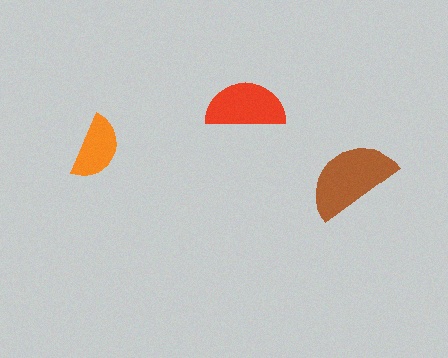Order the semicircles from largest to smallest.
the brown one, the red one, the orange one.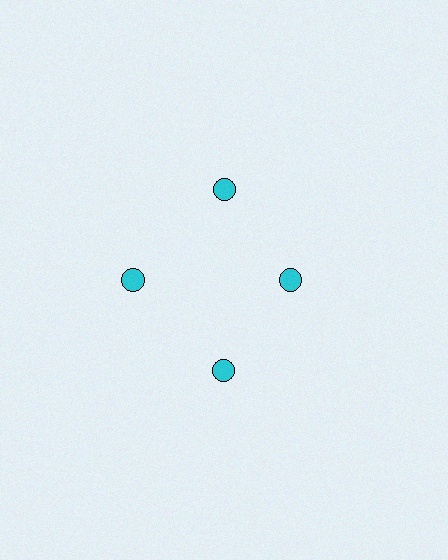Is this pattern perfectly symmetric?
No. The 4 cyan circles are arranged in a ring, but one element near the 3 o'clock position is pulled inward toward the center, breaking the 4-fold rotational symmetry.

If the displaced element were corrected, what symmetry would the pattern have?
It would have 4-fold rotational symmetry — the pattern would map onto itself every 90 degrees.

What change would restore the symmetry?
The symmetry would be restored by moving it outward, back onto the ring so that all 4 circles sit at equal angles and equal distance from the center.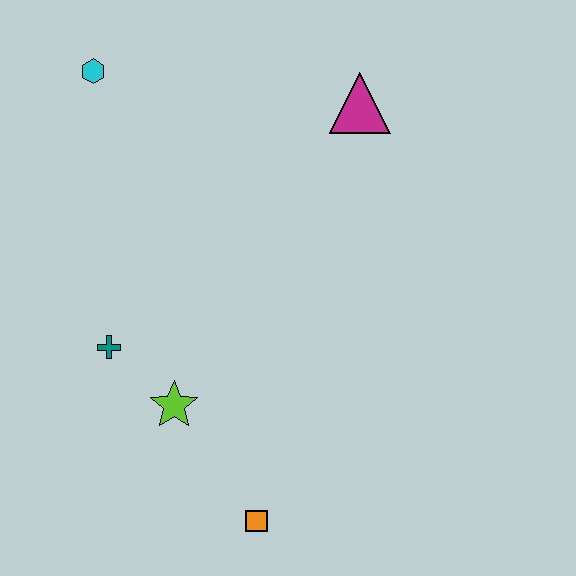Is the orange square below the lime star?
Yes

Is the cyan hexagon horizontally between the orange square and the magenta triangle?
No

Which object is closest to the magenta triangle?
The cyan hexagon is closest to the magenta triangle.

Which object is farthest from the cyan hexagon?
The orange square is farthest from the cyan hexagon.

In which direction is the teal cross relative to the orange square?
The teal cross is above the orange square.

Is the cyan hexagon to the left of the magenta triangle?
Yes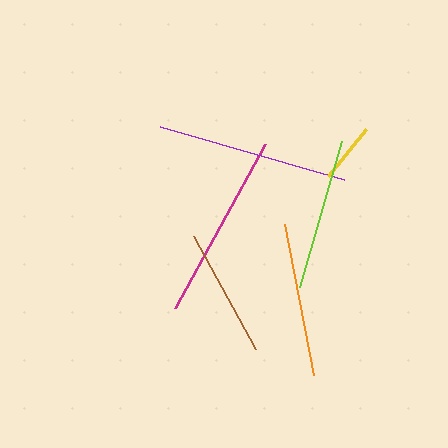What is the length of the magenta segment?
The magenta segment is approximately 187 pixels long.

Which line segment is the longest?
The purple line is the longest at approximately 191 pixels.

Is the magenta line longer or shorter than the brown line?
The magenta line is longer than the brown line.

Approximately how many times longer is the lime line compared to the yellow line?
The lime line is approximately 2.5 times the length of the yellow line.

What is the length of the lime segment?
The lime segment is approximately 152 pixels long.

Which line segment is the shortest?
The yellow line is the shortest at approximately 60 pixels.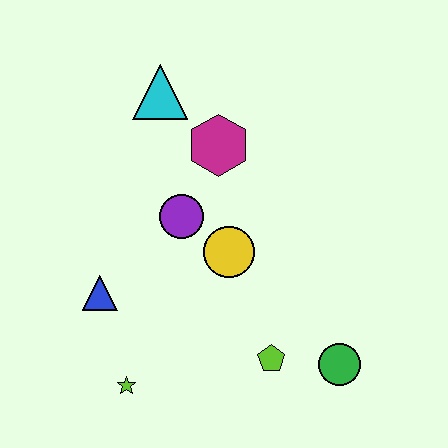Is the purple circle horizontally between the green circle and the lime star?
Yes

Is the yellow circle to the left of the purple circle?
No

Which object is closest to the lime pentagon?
The green circle is closest to the lime pentagon.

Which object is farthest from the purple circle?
The green circle is farthest from the purple circle.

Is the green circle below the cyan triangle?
Yes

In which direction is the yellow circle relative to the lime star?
The yellow circle is above the lime star.